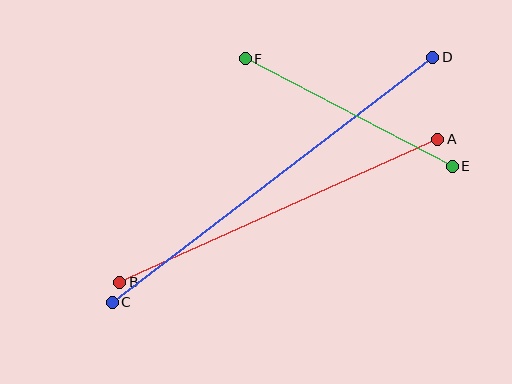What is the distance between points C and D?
The distance is approximately 403 pixels.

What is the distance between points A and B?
The distance is approximately 348 pixels.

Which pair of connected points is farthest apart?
Points C and D are farthest apart.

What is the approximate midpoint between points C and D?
The midpoint is at approximately (273, 180) pixels.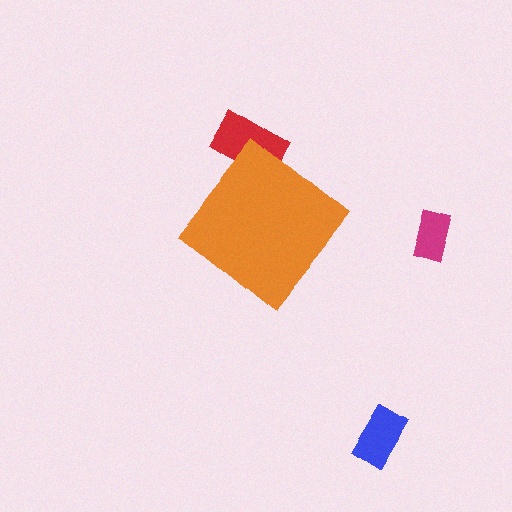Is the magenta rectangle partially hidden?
No, the magenta rectangle is fully visible.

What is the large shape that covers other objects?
An orange diamond.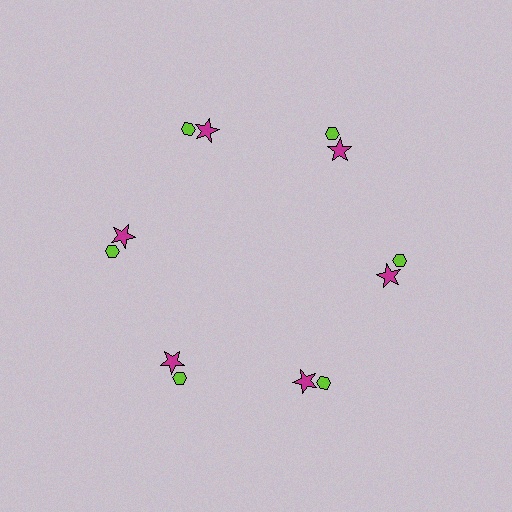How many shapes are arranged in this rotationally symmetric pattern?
There are 12 shapes, arranged in 6 groups of 2.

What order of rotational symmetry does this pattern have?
This pattern has 6-fold rotational symmetry.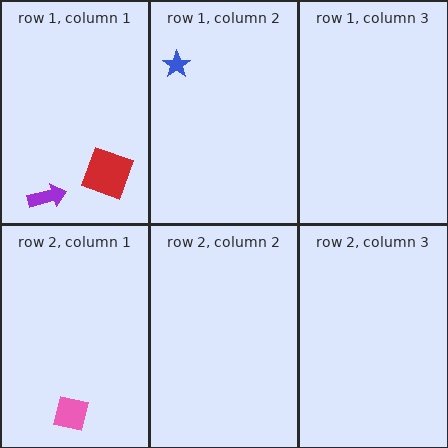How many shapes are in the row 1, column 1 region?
2.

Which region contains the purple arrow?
The row 1, column 1 region.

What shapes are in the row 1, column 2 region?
The blue star.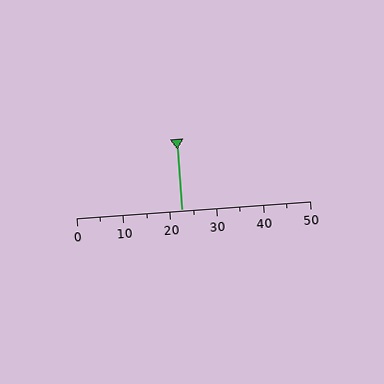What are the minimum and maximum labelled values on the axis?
The axis runs from 0 to 50.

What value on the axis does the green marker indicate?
The marker indicates approximately 22.5.